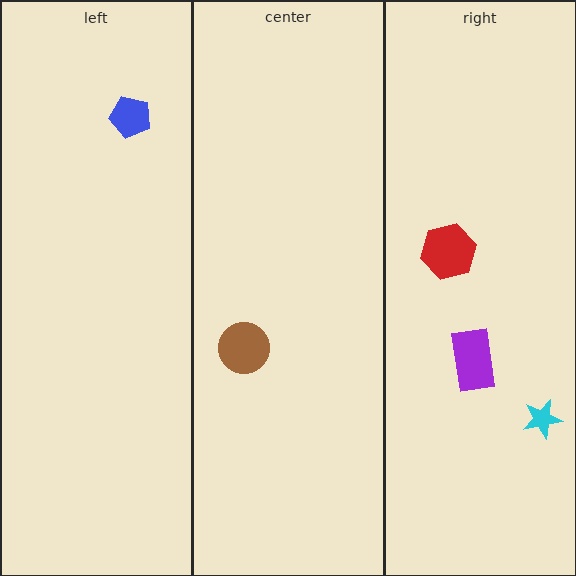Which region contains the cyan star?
The right region.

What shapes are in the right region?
The cyan star, the purple rectangle, the red hexagon.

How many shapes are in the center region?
1.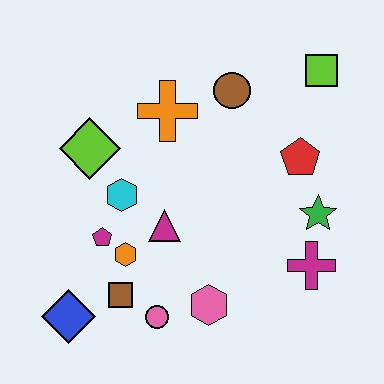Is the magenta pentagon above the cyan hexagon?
No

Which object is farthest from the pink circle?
The lime square is farthest from the pink circle.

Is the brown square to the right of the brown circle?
No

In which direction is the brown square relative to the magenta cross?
The brown square is to the left of the magenta cross.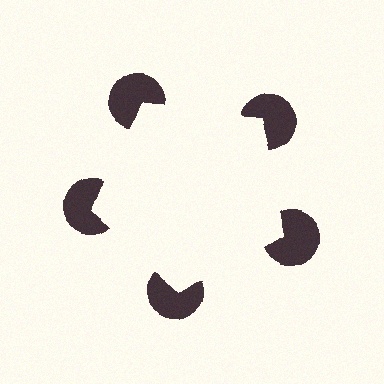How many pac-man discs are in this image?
There are 5 — one at each vertex of the illusory pentagon.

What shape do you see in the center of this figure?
An illusory pentagon — its edges are inferred from the aligned wedge cuts in the pac-man discs, not physically drawn.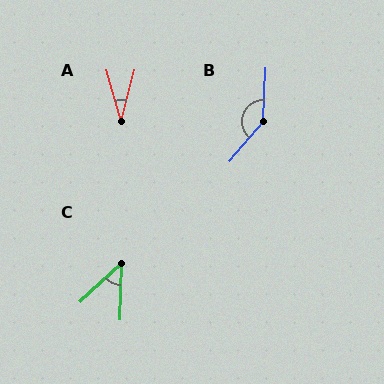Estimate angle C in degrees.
Approximately 46 degrees.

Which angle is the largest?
B, at approximately 142 degrees.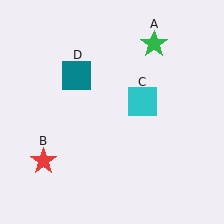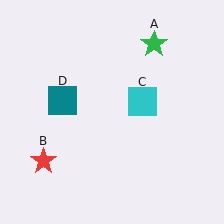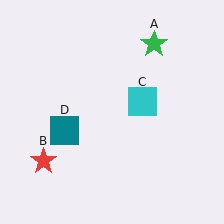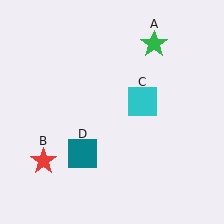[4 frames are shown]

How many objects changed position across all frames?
1 object changed position: teal square (object D).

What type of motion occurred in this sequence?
The teal square (object D) rotated counterclockwise around the center of the scene.